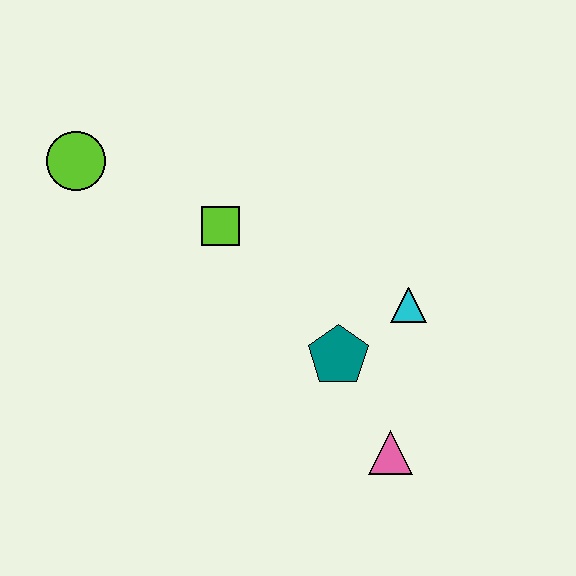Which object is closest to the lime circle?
The lime square is closest to the lime circle.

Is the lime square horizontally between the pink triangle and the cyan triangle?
No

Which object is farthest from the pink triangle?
The lime circle is farthest from the pink triangle.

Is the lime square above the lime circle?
No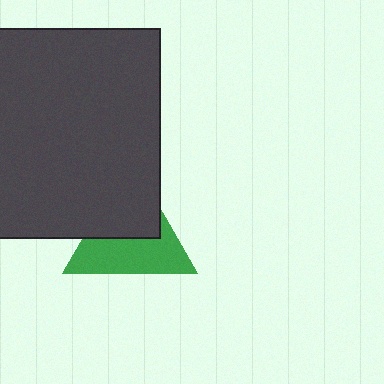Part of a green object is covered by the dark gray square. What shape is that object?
It is a triangle.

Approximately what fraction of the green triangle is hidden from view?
Roughly 47% of the green triangle is hidden behind the dark gray square.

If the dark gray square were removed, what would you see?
You would see the complete green triangle.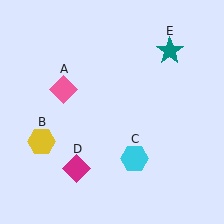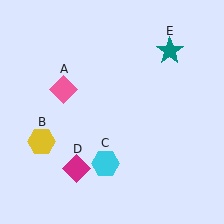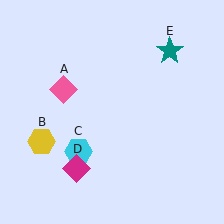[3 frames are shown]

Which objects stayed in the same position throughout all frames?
Pink diamond (object A) and yellow hexagon (object B) and magenta diamond (object D) and teal star (object E) remained stationary.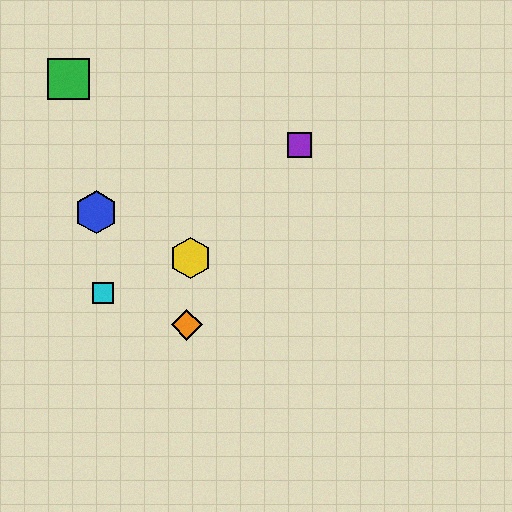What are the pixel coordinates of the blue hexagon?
The blue hexagon is at (96, 212).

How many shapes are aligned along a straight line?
3 shapes (the red square, the blue hexagon, the yellow hexagon) are aligned along a straight line.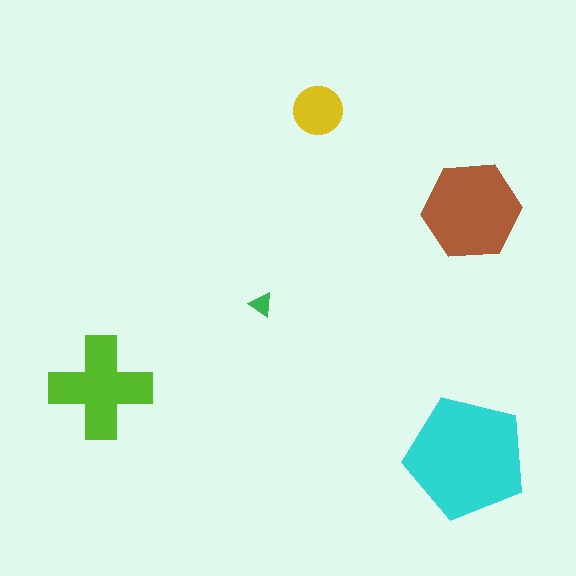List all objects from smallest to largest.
The green triangle, the yellow circle, the lime cross, the brown hexagon, the cyan pentagon.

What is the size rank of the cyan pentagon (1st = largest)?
1st.